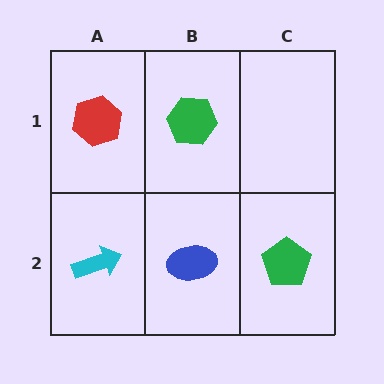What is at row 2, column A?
A cyan arrow.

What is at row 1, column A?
A red hexagon.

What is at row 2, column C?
A green pentagon.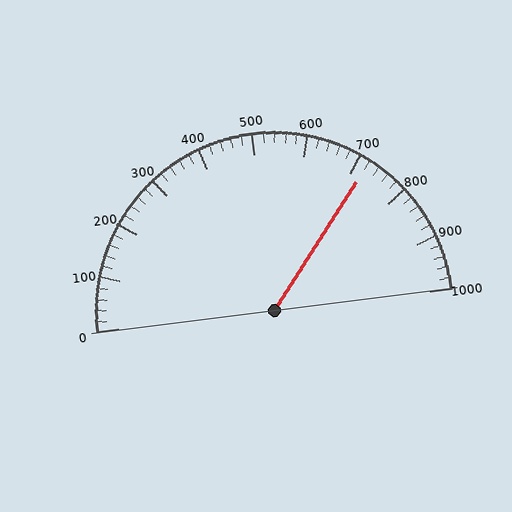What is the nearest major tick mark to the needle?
The nearest major tick mark is 700.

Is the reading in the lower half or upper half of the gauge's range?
The reading is in the upper half of the range (0 to 1000).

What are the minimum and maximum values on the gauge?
The gauge ranges from 0 to 1000.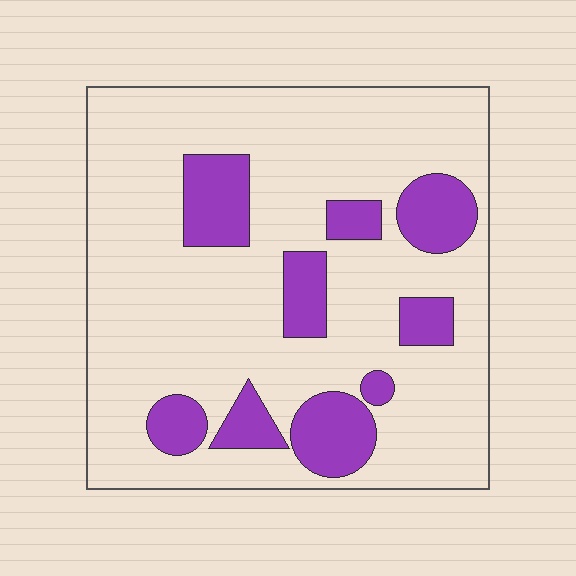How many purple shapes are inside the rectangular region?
9.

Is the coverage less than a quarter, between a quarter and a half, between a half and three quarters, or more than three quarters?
Less than a quarter.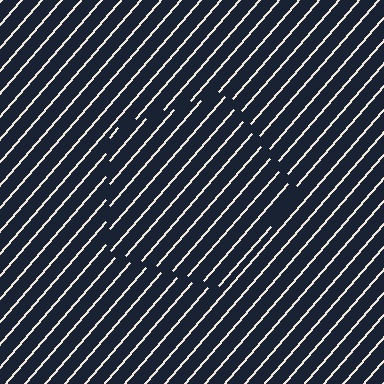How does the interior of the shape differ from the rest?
The interior of the shape contains the same grating, shifted by half a period — the contour is defined by the phase discontinuity where line-ends from the inner and outer gratings abut.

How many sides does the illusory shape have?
5 sides — the line-ends trace a pentagon.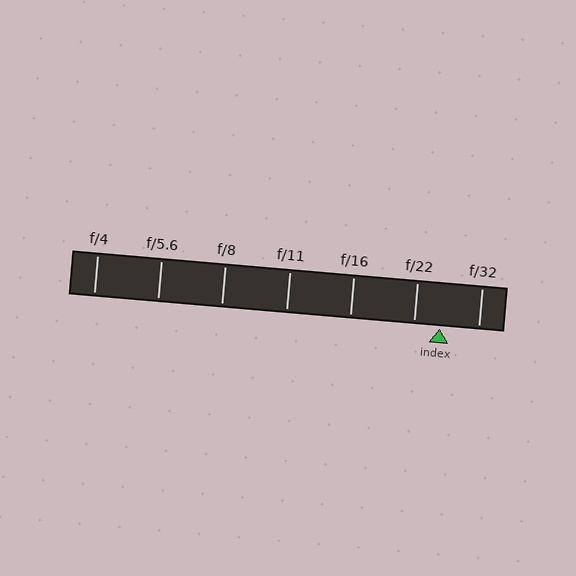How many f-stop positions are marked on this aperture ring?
There are 7 f-stop positions marked.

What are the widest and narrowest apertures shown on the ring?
The widest aperture shown is f/4 and the narrowest is f/32.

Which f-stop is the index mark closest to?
The index mark is closest to f/22.